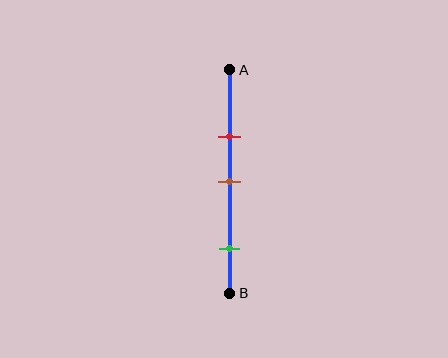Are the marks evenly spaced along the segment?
No, the marks are not evenly spaced.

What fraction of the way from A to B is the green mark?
The green mark is approximately 80% (0.8) of the way from A to B.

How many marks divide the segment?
There are 3 marks dividing the segment.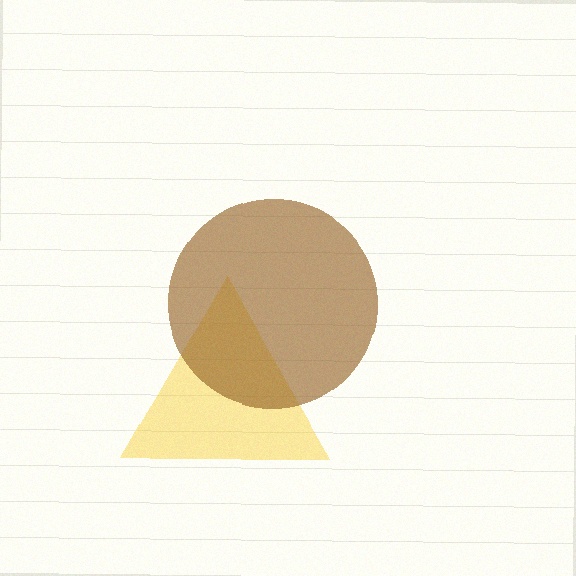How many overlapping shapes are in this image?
There are 2 overlapping shapes in the image.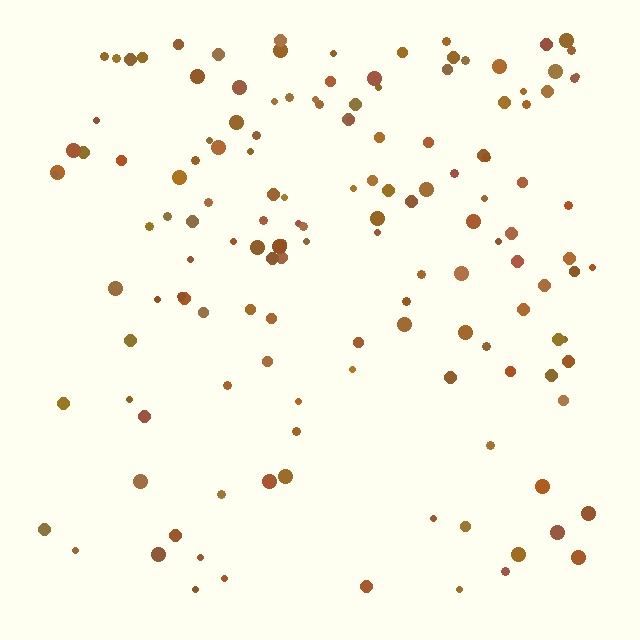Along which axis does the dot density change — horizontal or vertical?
Vertical.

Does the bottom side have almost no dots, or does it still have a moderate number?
Still a moderate number, just noticeably fewer than the top.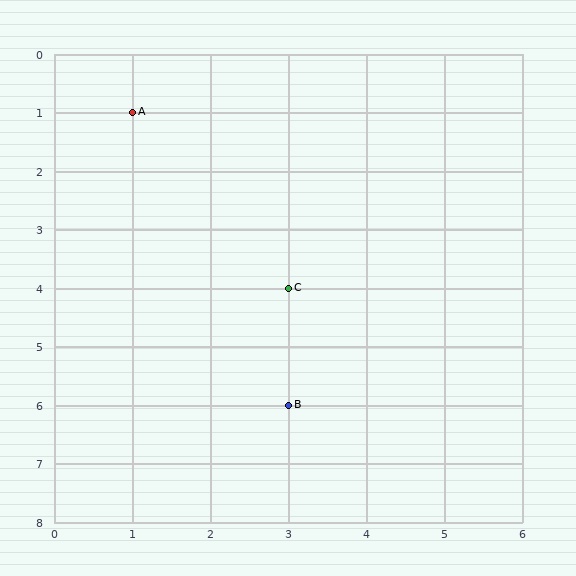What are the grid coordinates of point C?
Point C is at grid coordinates (3, 4).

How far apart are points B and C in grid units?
Points B and C are 2 rows apart.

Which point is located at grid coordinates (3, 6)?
Point B is at (3, 6).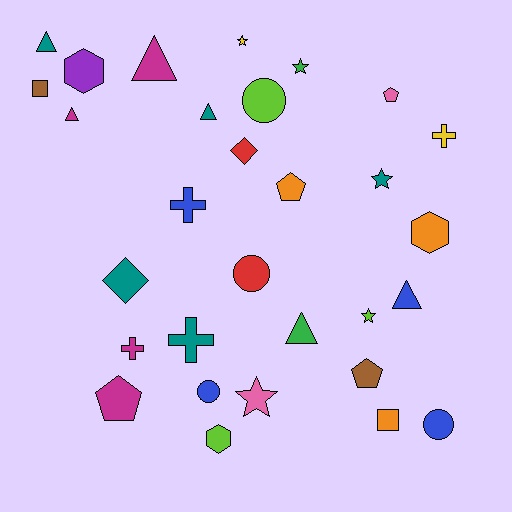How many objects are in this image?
There are 30 objects.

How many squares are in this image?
There are 2 squares.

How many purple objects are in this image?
There is 1 purple object.